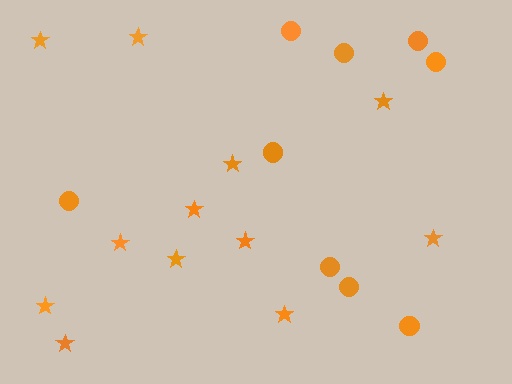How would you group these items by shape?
There are 2 groups: one group of circles (9) and one group of stars (12).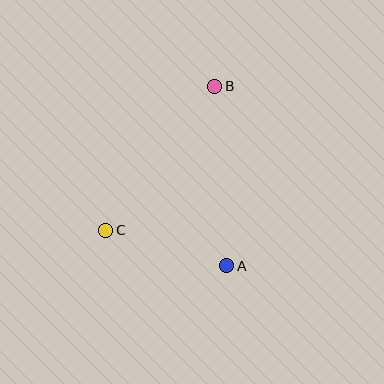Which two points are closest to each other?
Points A and C are closest to each other.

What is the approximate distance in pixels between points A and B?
The distance between A and B is approximately 180 pixels.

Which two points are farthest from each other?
Points B and C are farthest from each other.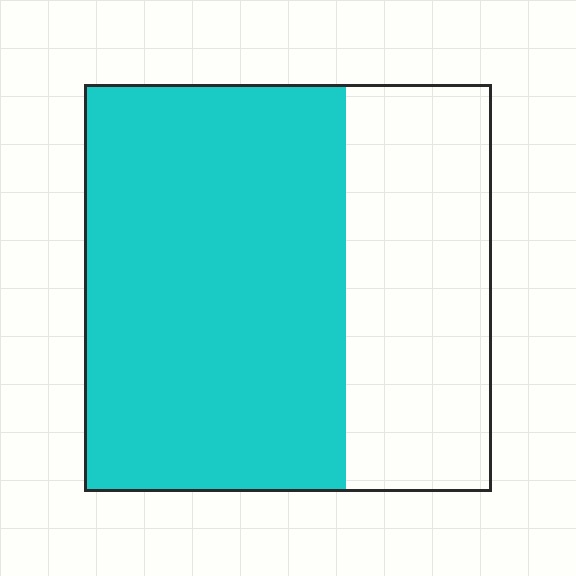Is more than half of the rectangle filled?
Yes.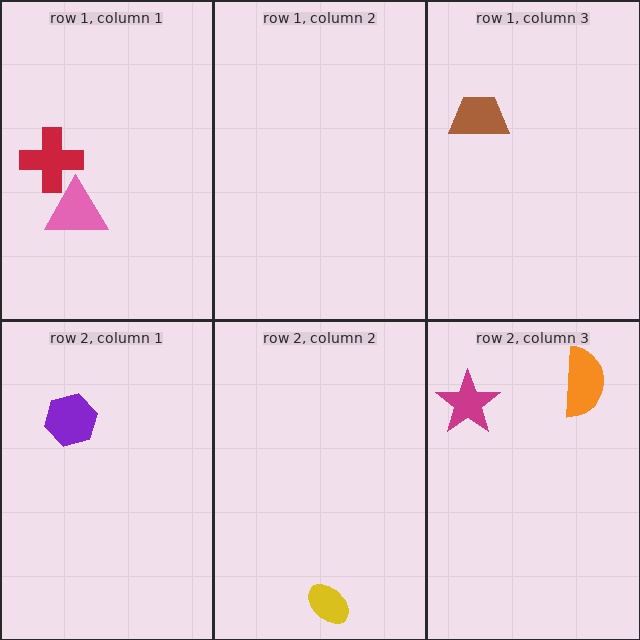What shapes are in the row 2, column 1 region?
The purple hexagon.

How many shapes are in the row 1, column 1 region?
2.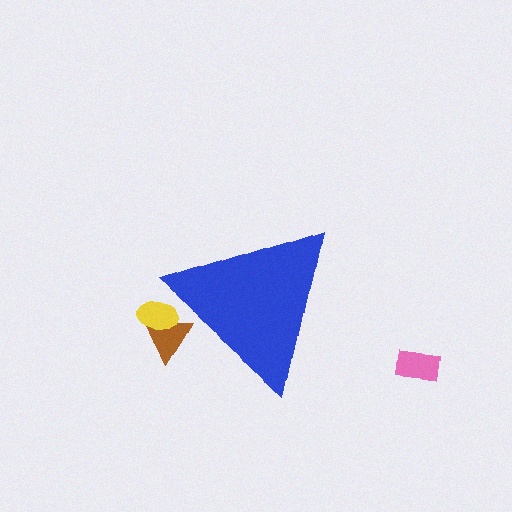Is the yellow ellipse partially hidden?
Yes, the yellow ellipse is partially hidden behind the blue triangle.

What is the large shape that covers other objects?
A blue triangle.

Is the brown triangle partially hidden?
Yes, the brown triangle is partially hidden behind the blue triangle.